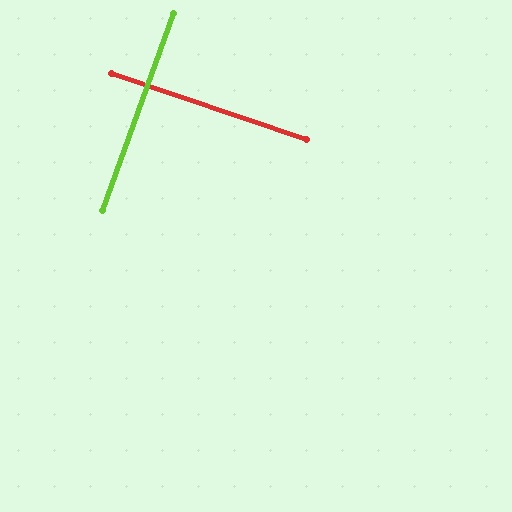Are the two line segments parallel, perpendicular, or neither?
Perpendicular — they meet at approximately 89°.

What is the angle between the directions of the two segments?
Approximately 89 degrees.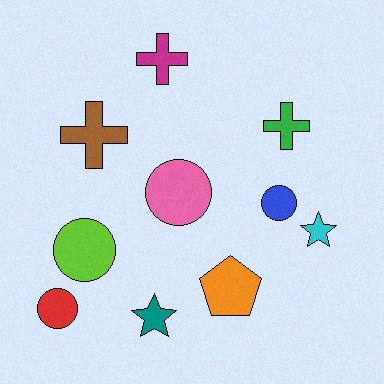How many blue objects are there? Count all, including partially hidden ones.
There is 1 blue object.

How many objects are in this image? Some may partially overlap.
There are 10 objects.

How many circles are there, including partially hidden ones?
There are 4 circles.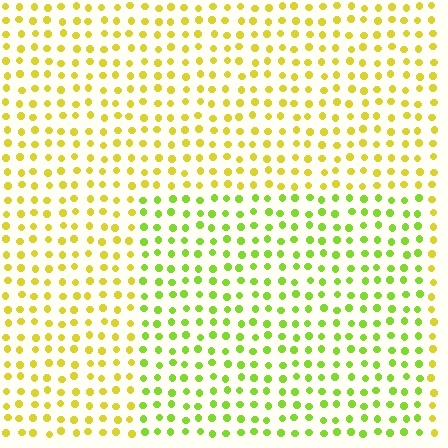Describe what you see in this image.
The image is filled with small yellow elements in a uniform arrangement. A rectangle-shaped region is visible where the elements are tinted to a slightly different hue, forming a subtle color boundary.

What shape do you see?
I see a rectangle.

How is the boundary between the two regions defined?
The boundary is defined purely by a slight shift in hue (about 35 degrees). Spacing, size, and orientation are identical on both sides.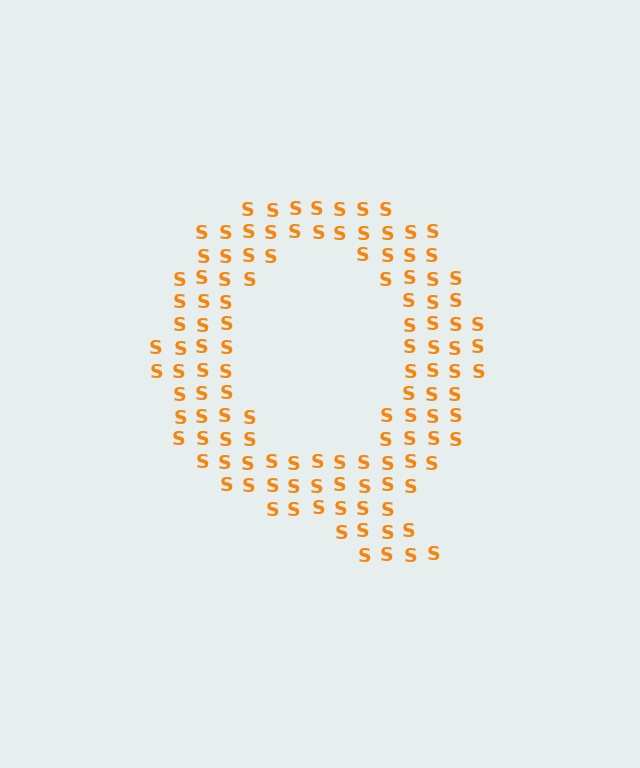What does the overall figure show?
The overall figure shows the letter Q.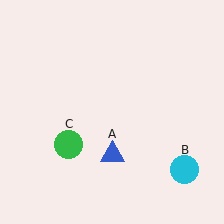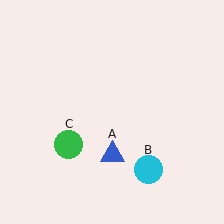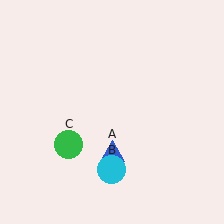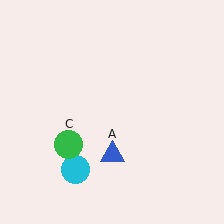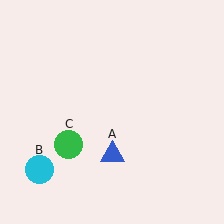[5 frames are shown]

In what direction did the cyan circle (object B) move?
The cyan circle (object B) moved left.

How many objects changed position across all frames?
1 object changed position: cyan circle (object B).